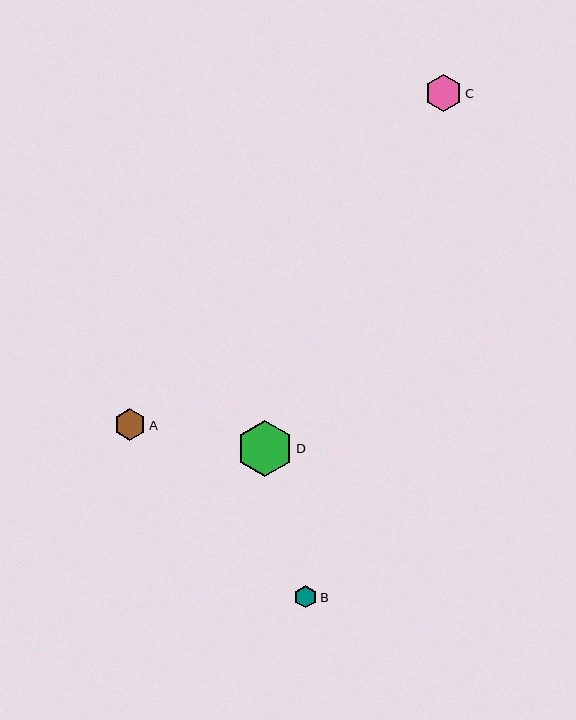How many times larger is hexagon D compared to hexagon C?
Hexagon D is approximately 1.5 times the size of hexagon C.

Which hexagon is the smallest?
Hexagon B is the smallest with a size of approximately 22 pixels.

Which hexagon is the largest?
Hexagon D is the largest with a size of approximately 56 pixels.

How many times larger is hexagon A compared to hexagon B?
Hexagon A is approximately 1.4 times the size of hexagon B.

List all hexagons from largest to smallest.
From largest to smallest: D, C, A, B.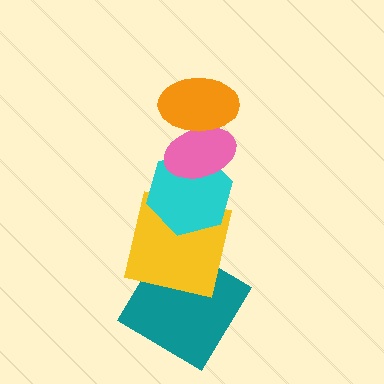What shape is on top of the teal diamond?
The yellow square is on top of the teal diamond.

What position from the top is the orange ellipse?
The orange ellipse is 1st from the top.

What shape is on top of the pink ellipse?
The orange ellipse is on top of the pink ellipse.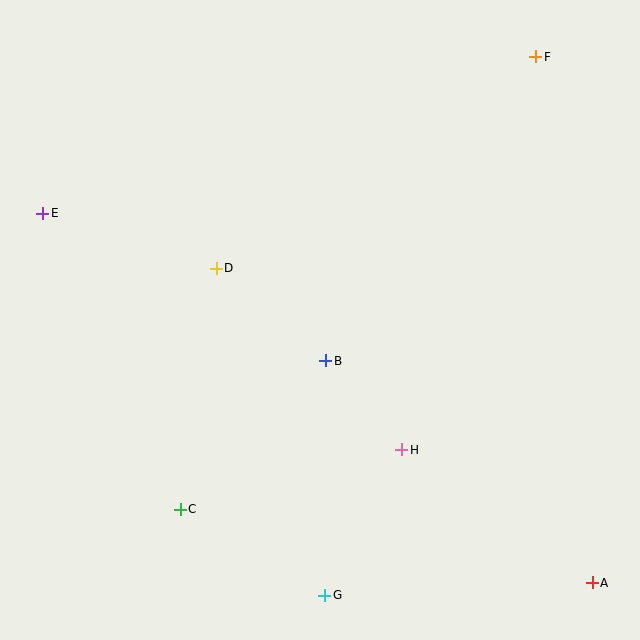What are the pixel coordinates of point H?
Point H is at (402, 450).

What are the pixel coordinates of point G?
Point G is at (325, 595).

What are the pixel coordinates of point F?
Point F is at (536, 57).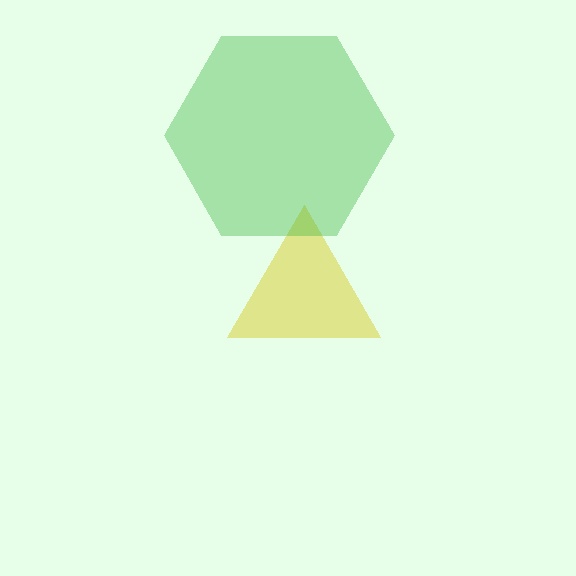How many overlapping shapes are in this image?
There are 2 overlapping shapes in the image.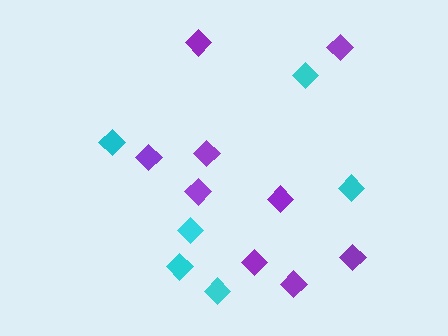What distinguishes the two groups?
There are 2 groups: one group of cyan diamonds (6) and one group of purple diamonds (9).